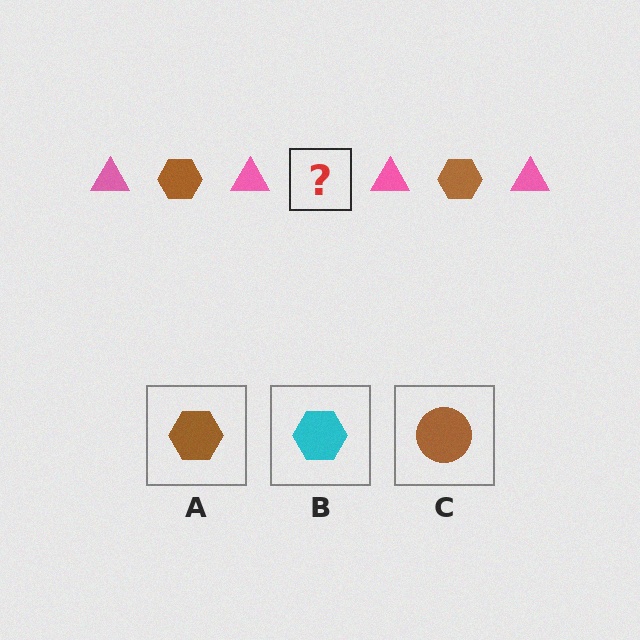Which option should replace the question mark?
Option A.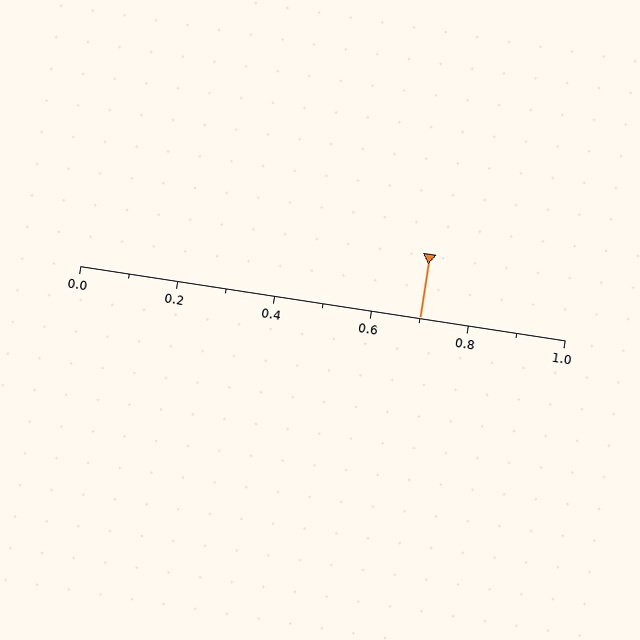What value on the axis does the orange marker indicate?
The marker indicates approximately 0.7.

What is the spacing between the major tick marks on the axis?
The major ticks are spaced 0.2 apart.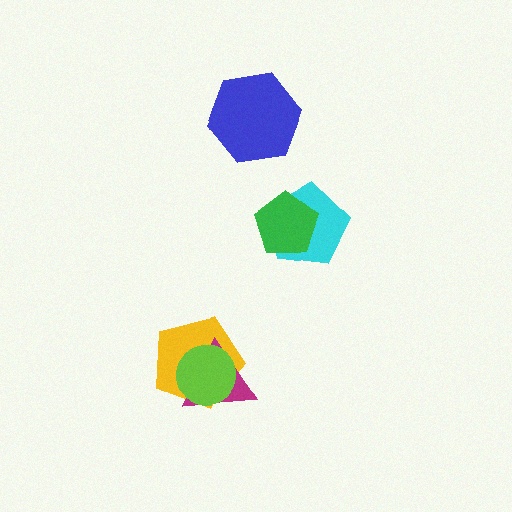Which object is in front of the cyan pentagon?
The green pentagon is in front of the cyan pentagon.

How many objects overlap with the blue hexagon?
0 objects overlap with the blue hexagon.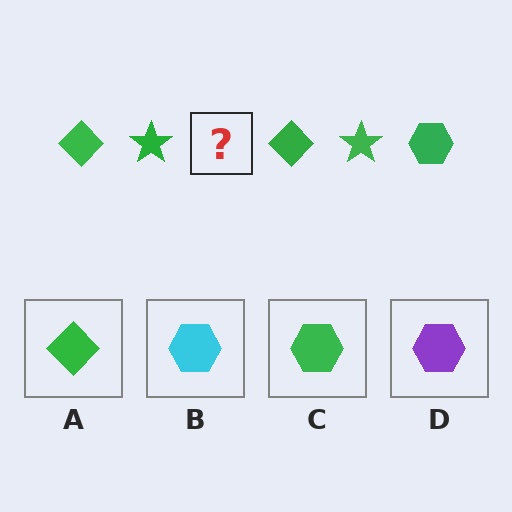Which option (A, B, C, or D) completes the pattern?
C.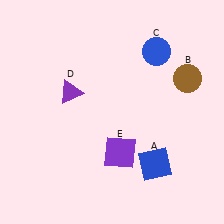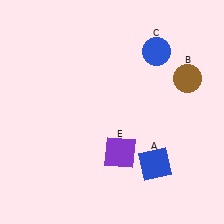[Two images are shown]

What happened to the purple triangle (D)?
The purple triangle (D) was removed in Image 2. It was in the top-left area of Image 1.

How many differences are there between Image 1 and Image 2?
There is 1 difference between the two images.